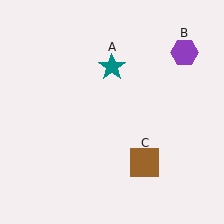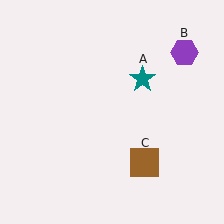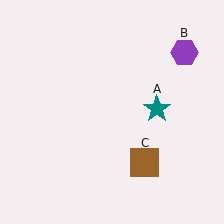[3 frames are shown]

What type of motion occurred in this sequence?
The teal star (object A) rotated clockwise around the center of the scene.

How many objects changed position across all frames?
1 object changed position: teal star (object A).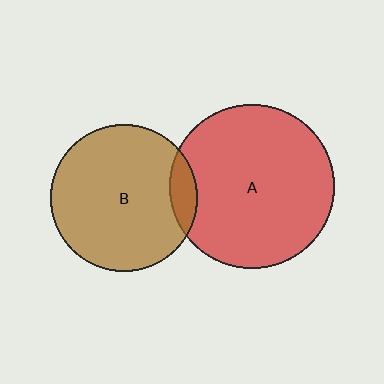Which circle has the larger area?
Circle A (red).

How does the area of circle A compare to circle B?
Approximately 1.2 times.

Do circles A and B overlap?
Yes.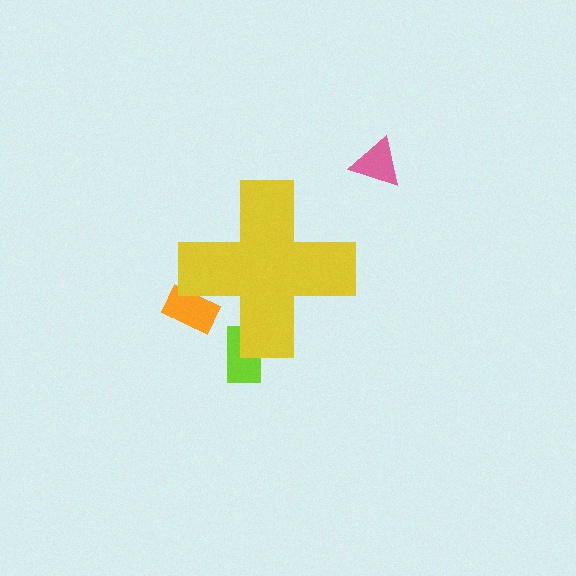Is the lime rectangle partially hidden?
Yes, the lime rectangle is partially hidden behind the yellow cross.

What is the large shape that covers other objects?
A yellow cross.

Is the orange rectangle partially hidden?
Yes, the orange rectangle is partially hidden behind the yellow cross.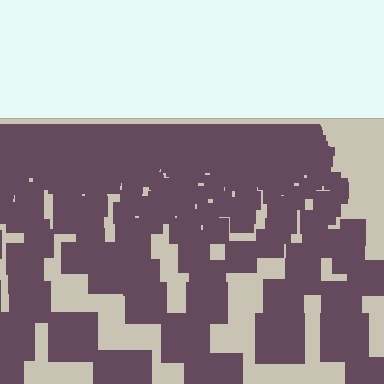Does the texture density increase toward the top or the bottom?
Density increases toward the top.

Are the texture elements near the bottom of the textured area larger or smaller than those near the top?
Larger. Near the bottom, elements are closer to the viewer and appear at a bigger on-screen size.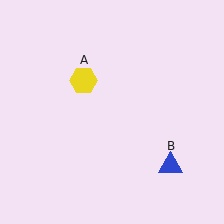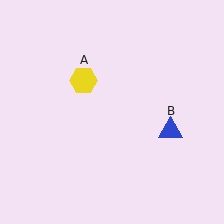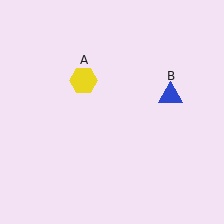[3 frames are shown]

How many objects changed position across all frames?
1 object changed position: blue triangle (object B).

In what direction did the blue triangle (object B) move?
The blue triangle (object B) moved up.